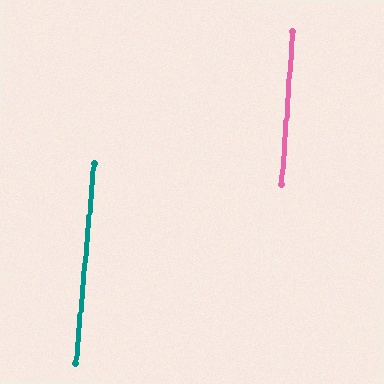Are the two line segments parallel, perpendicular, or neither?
Parallel — their directions differ by only 1.0°.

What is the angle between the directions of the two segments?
Approximately 1 degree.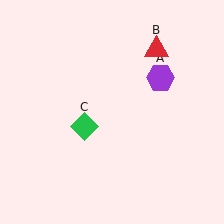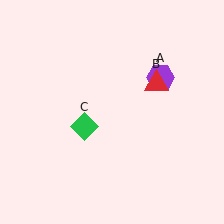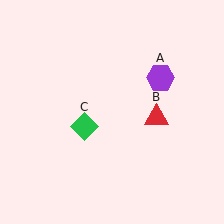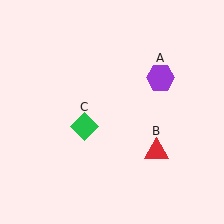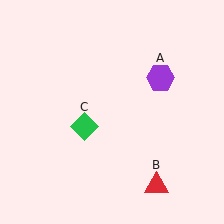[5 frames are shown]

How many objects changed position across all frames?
1 object changed position: red triangle (object B).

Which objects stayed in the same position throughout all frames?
Purple hexagon (object A) and green diamond (object C) remained stationary.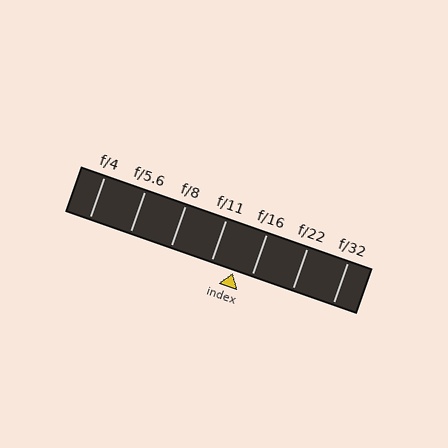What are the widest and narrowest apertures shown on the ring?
The widest aperture shown is f/4 and the narrowest is f/32.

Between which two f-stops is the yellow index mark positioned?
The index mark is between f/11 and f/16.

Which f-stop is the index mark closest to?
The index mark is closest to f/16.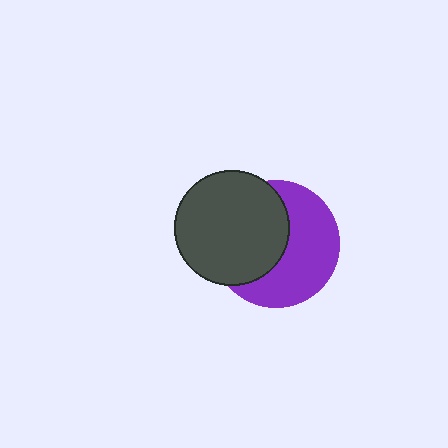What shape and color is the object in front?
The object in front is a dark gray circle.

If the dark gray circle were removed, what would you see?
You would see the complete purple circle.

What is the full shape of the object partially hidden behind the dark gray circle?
The partially hidden object is a purple circle.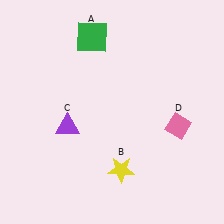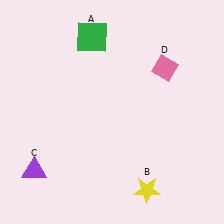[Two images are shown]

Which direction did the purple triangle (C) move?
The purple triangle (C) moved down.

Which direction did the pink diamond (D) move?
The pink diamond (D) moved up.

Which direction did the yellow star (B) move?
The yellow star (B) moved right.